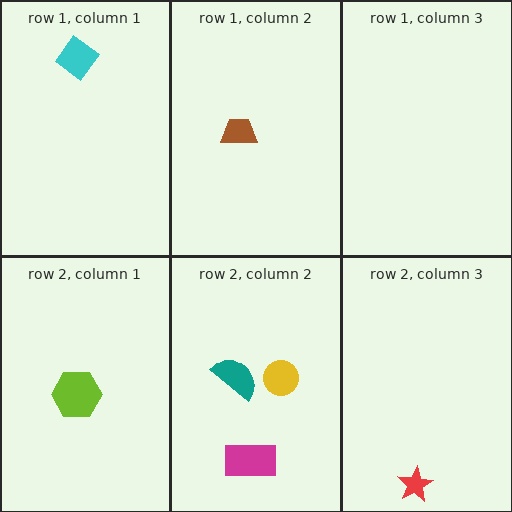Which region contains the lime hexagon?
The row 2, column 1 region.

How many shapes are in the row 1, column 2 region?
1.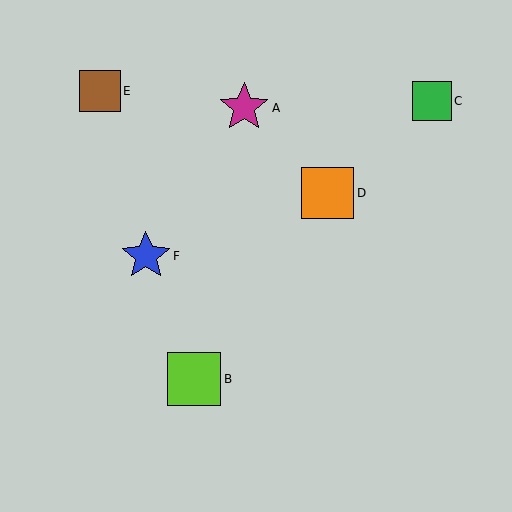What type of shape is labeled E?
Shape E is a brown square.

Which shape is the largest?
The lime square (labeled B) is the largest.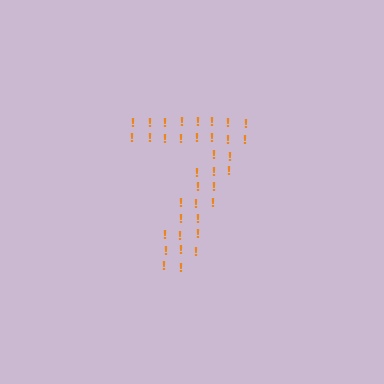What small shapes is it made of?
It is made of small exclamation marks.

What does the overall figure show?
The overall figure shows the digit 7.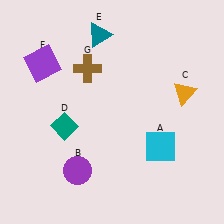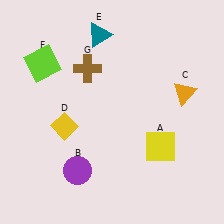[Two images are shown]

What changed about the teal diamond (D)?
In Image 1, D is teal. In Image 2, it changed to yellow.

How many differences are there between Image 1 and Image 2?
There are 3 differences between the two images.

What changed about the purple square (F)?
In Image 1, F is purple. In Image 2, it changed to lime.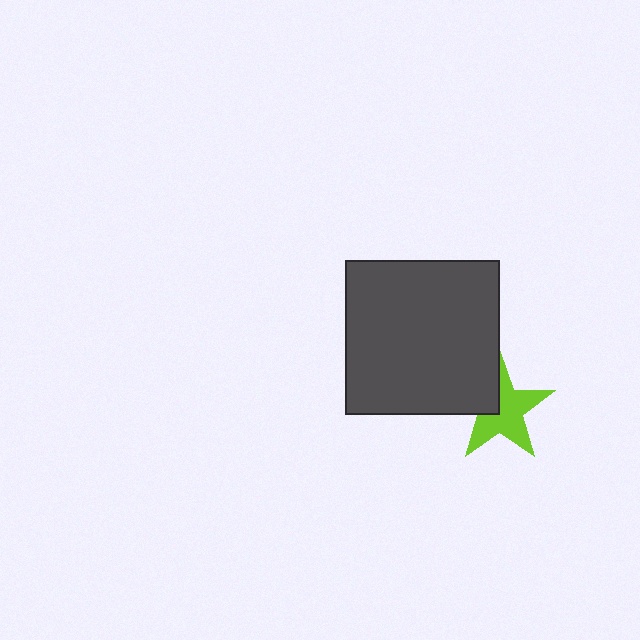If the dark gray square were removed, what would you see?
You would see the complete lime star.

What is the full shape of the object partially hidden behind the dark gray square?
The partially hidden object is a lime star.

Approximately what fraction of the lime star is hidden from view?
Roughly 31% of the lime star is hidden behind the dark gray square.